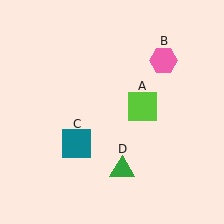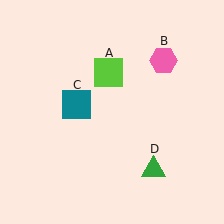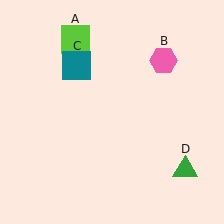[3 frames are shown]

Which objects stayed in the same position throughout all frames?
Pink hexagon (object B) remained stationary.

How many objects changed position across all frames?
3 objects changed position: lime square (object A), teal square (object C), green triangle (object D).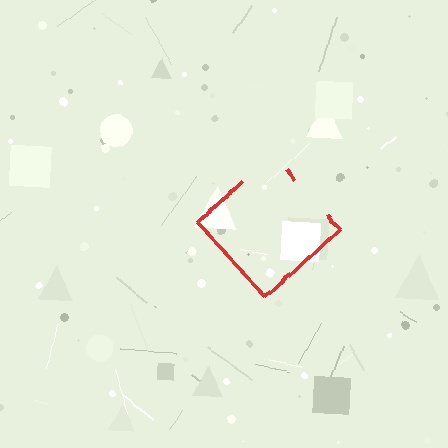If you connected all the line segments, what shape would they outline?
They would outline a diamond.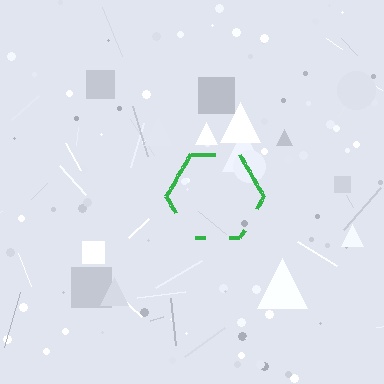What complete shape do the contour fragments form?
The contour fragments form a hexagon.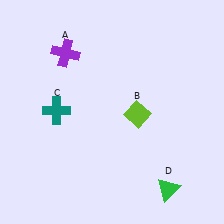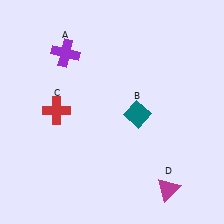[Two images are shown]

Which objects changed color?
B changed from lime to teal. C changed from teal to red. D changed from green to magenta.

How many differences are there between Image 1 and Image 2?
There are 3 differences between the two images.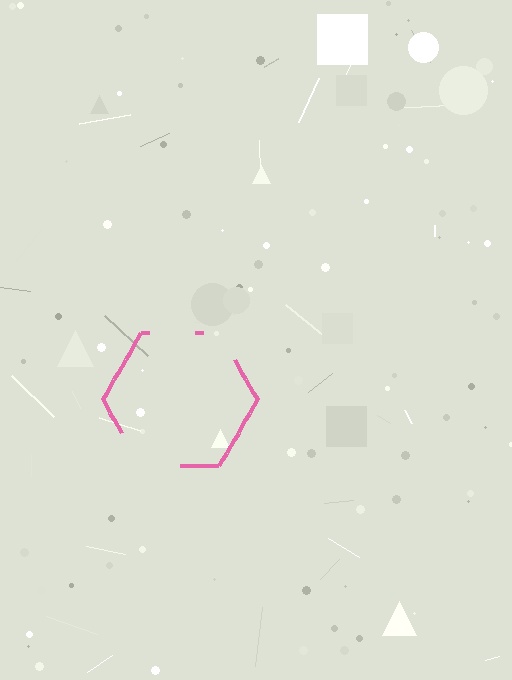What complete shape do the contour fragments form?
The contour fragments form a hexagon.